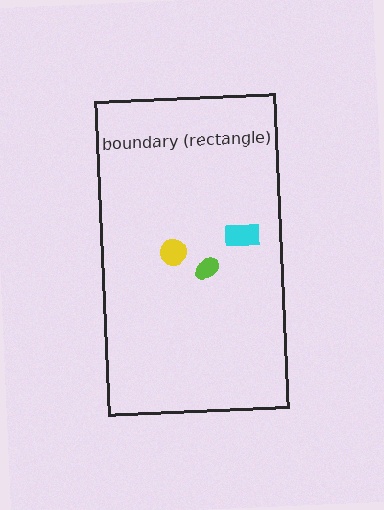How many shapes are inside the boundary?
3 inside, 0 outside.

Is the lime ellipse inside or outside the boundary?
Inside.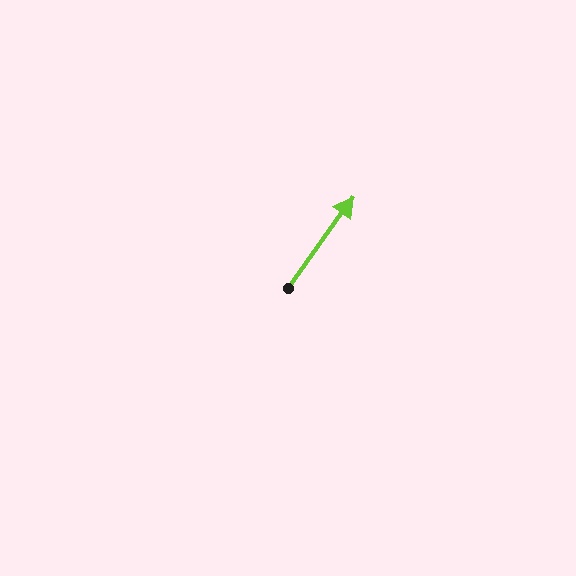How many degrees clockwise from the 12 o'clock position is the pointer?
Approximately 36 degrees.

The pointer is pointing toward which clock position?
Roughly 1 o'clock.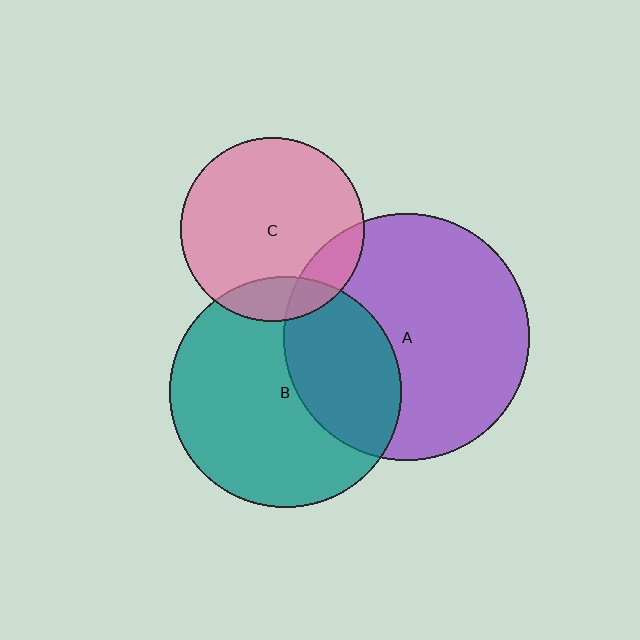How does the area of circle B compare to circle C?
Approximately 1.6 times.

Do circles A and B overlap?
Yes.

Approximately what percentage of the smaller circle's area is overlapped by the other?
Approximately 35%.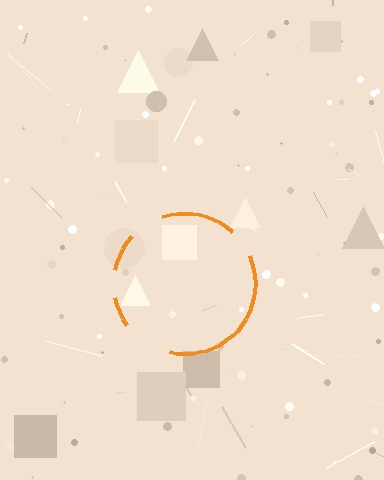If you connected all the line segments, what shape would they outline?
They would outline a circle.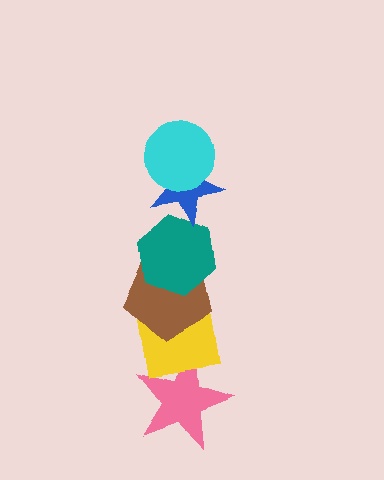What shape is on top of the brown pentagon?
The teal hexagon is on top of the brown pentagon.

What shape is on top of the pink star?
The yellow square is on top of the pink star.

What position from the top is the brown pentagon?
The brown pentagon is 4th from the top.